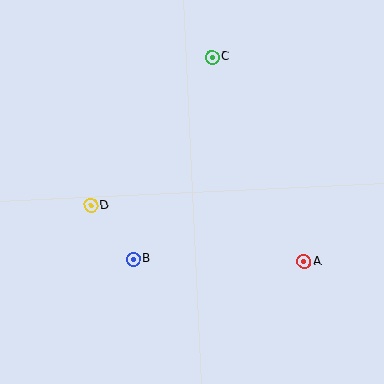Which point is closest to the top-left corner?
Point C is closest to the top-left corner.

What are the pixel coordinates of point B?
Point B is at (133, 259).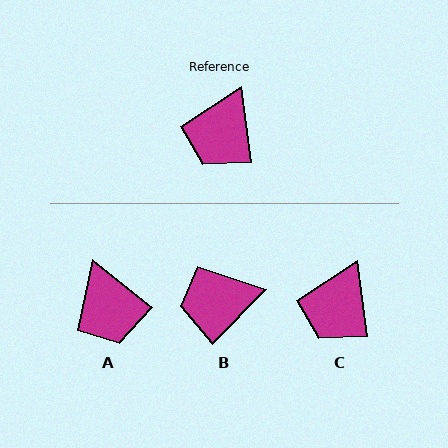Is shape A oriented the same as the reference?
No, it is off by about 44 degrees.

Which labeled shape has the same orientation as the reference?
C.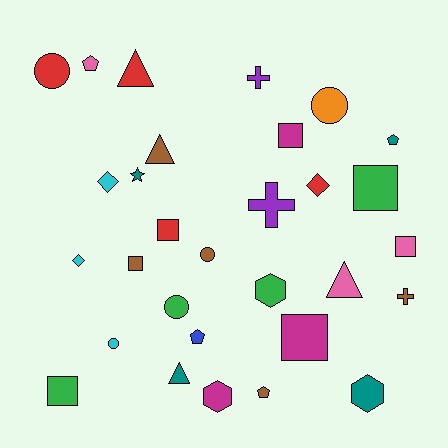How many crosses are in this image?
There are 3 crosses.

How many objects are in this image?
There are 30 objects.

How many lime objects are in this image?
There are no lime objects.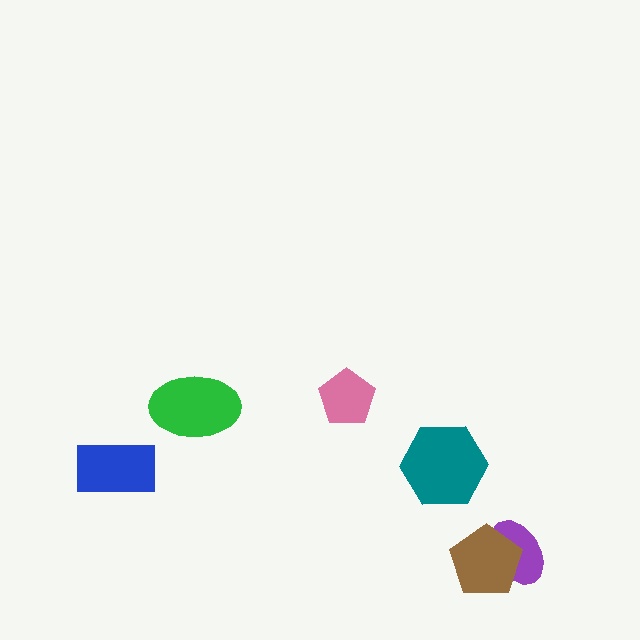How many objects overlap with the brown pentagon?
1 object overlaps with the brown pentagon.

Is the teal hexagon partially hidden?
No, no other shape covers it.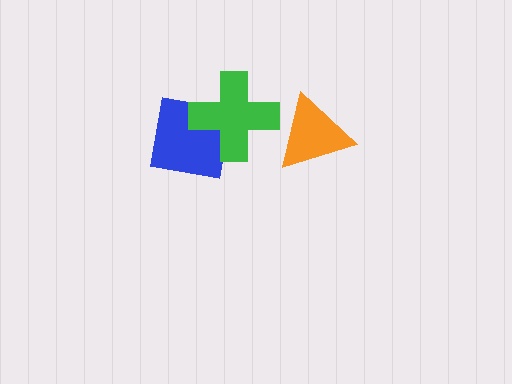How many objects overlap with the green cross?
1 object overlaps with the green cross.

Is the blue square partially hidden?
Yes, it is partially covered by another shape.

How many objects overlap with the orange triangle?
0 objects overlap with the orange triangle.